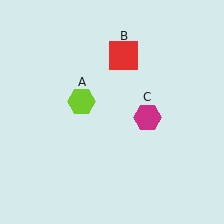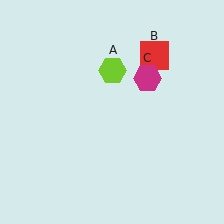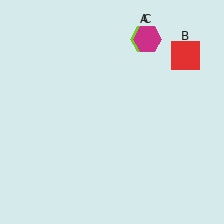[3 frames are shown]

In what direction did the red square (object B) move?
The red square (object B) moved right.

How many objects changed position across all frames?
3 objects changed position: lime hexagon (object A), red square (object B), magenta hexagon (object C).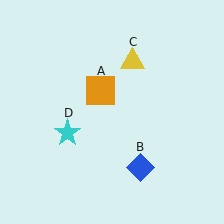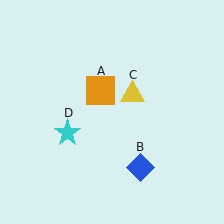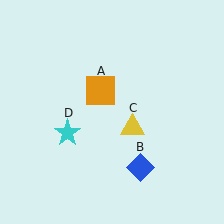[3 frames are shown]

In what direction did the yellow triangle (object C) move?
The yellow triangle (object C) moved down.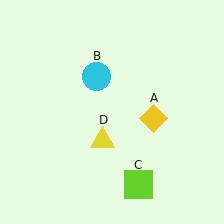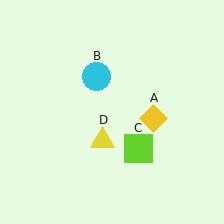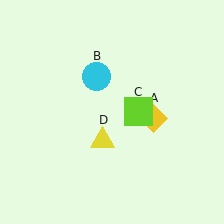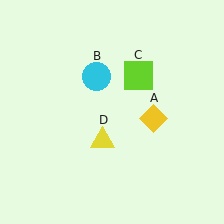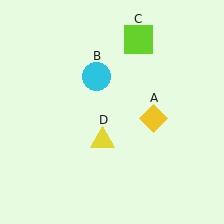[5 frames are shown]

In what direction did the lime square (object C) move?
The lime square (object C) moved up.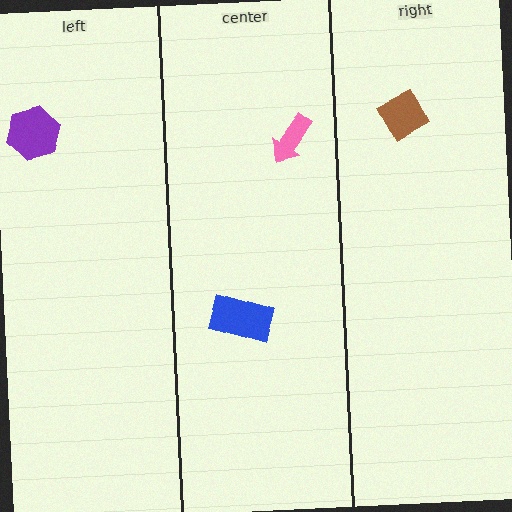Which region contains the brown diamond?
The right region.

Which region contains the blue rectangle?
The center region.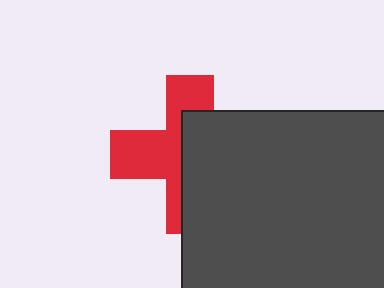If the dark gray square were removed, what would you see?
You would see the complete red cross.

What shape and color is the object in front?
The object in front is a dark gray square.